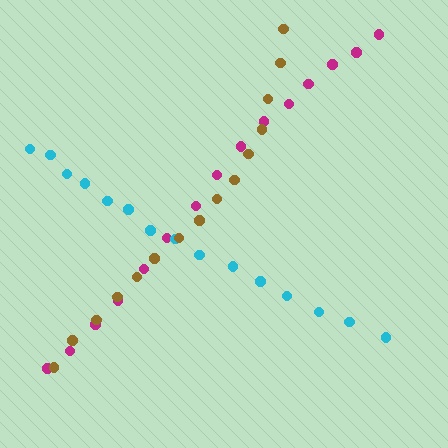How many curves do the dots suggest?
There are 3 distinct paths.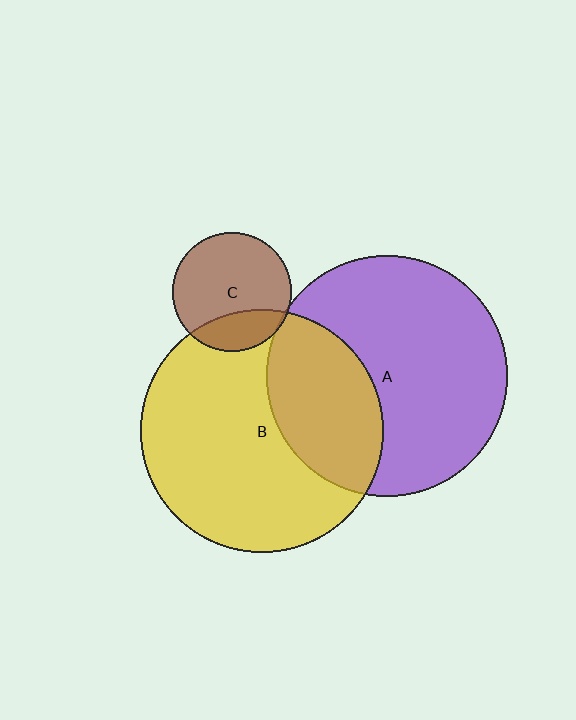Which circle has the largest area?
Circle B (yellow).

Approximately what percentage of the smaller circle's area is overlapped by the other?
Approximately 5%.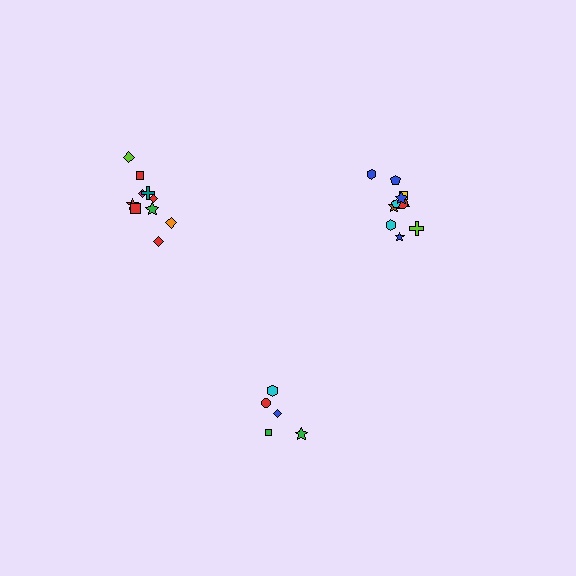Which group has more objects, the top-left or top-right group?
The top-right group.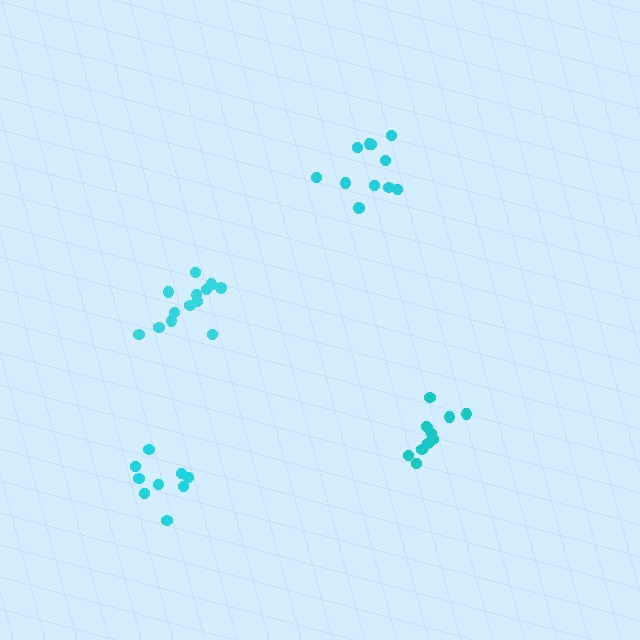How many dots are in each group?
Group 1: 11 dots, Group 2: 11 dots, Group 3: 9 dots, Group 4: 13 dots (44 total).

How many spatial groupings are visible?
There are 4 spatial groupings.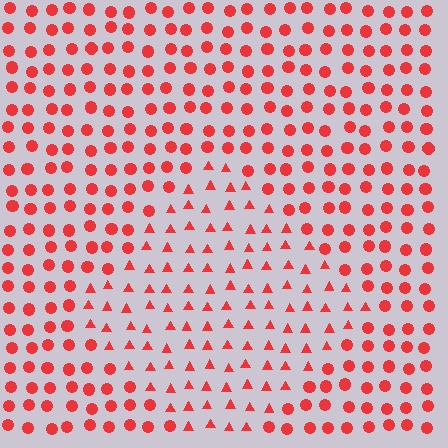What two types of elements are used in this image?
The image uses triangles inside the diamond region and circles outside it.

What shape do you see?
I see a diamond.